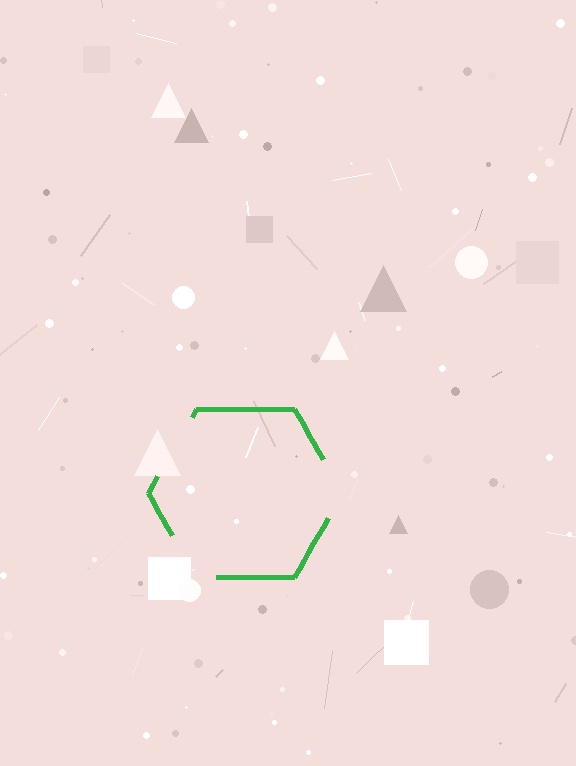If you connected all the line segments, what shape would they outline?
They would outline a hexagon.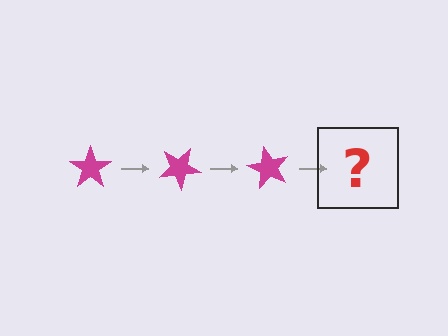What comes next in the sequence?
The next element should be a magenta star rotated 90 degrees.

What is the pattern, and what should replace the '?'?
The pattern is that the star rotates 30 degrees each step. The '?' should be a magenta star rotated 90 degrees.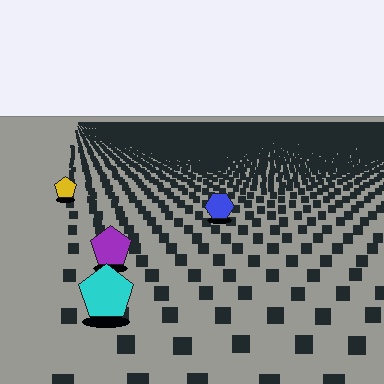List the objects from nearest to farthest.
From nearest to farthest: the cyan pentagon, the purple pentagon, the blue hexagon, the yellow pentagon.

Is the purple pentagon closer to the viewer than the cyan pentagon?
No. The cyan pentagon is closer — you can tell from the texture gradient: the ground texture is coarser near it.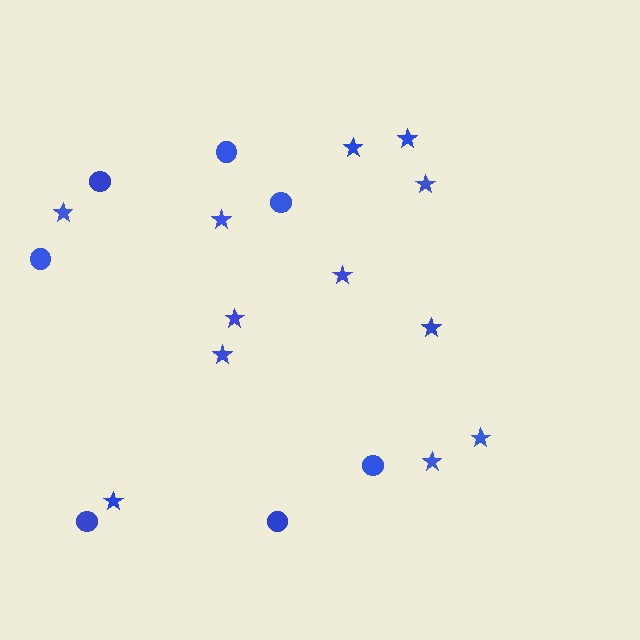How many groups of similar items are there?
There are 2 groups: one group of circles (7) and one group of stars (12).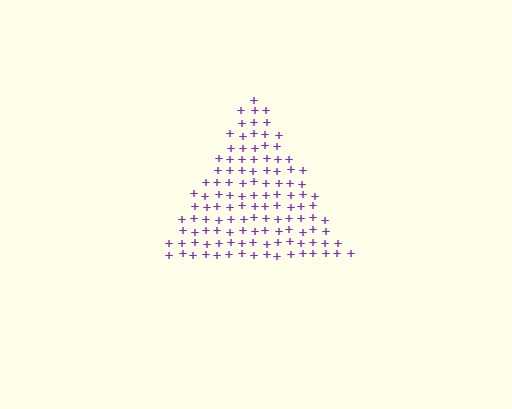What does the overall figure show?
The overall figure shows a triangle.